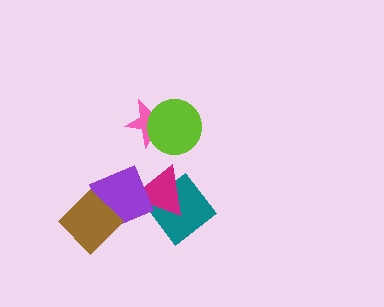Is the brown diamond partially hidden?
No, no other shape covers it.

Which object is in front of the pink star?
The lime circle is in front of the pink star.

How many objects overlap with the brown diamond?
1 object overlaps with the brown diamond.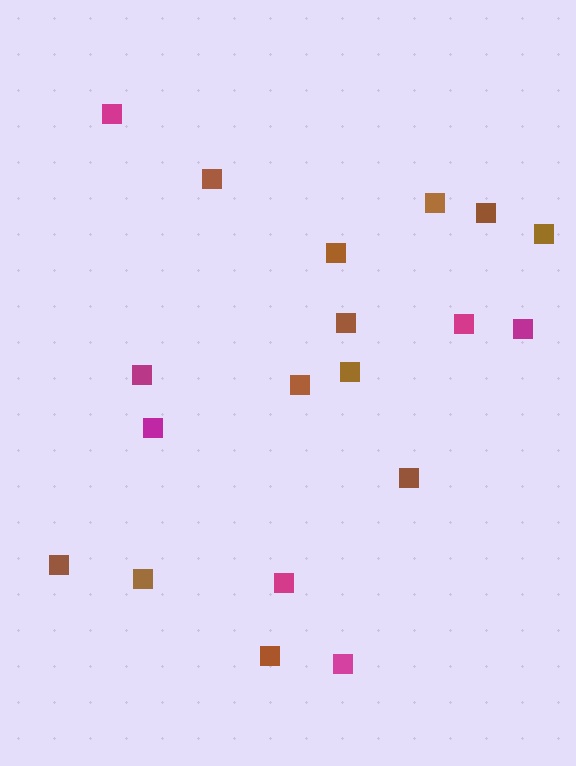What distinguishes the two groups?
There are 2 groups: one group of brown squares (12) and one group of magenta squares (7).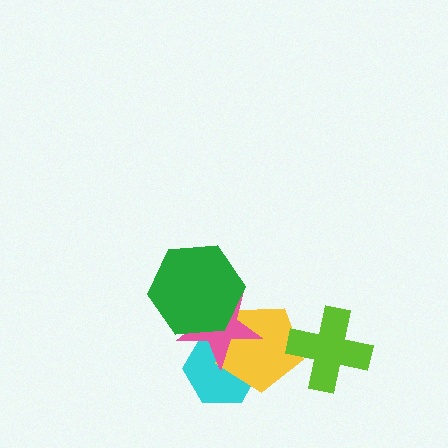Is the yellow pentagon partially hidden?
Yes, it is partially covered by another shape.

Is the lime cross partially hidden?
No, no other shape covers it.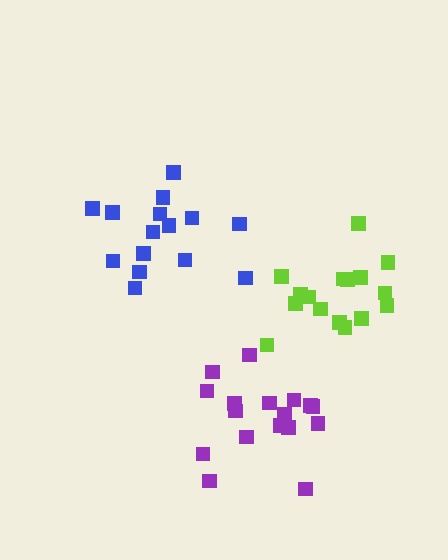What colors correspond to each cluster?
The clusters are colored: lime, blue, purple.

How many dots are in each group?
Group 1: 16 dots, Group 2: 15 dots, Group 3: 17 dots (48 total).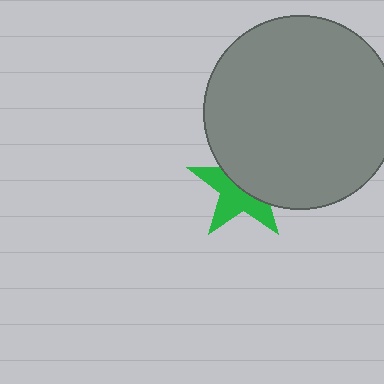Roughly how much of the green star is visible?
About half of it is visible (roughly 51%).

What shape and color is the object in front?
The object in front is a gray circle.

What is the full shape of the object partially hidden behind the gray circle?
The partially hidden object is a green star.